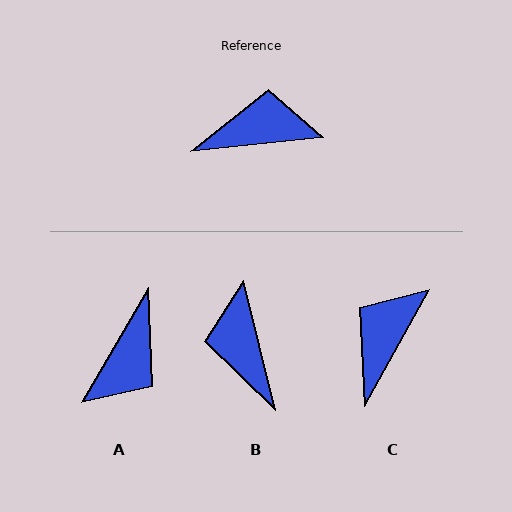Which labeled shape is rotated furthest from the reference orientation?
A, about 126 degrees away.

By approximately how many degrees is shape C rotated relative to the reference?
Approximately 55 degrees counter-clockwise.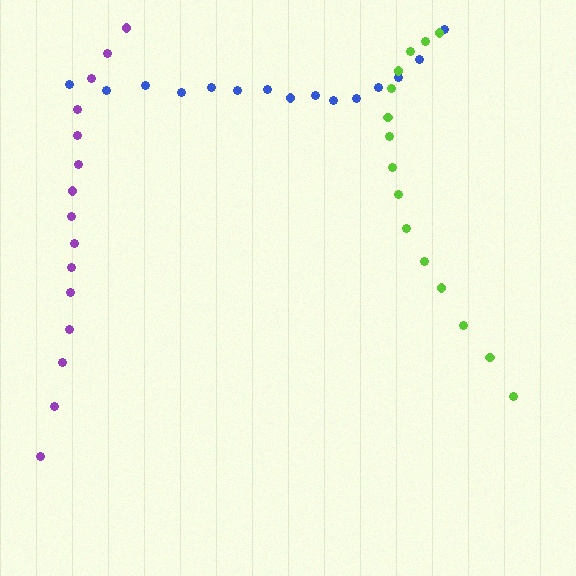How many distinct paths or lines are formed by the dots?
There are 3 distinct paths.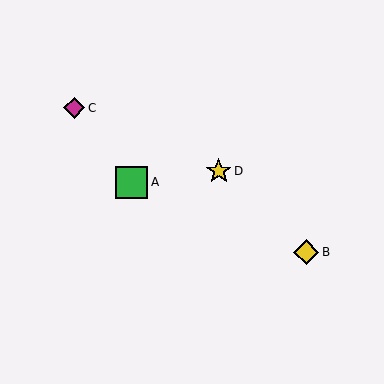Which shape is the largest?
The green square (labeled A) is the largest.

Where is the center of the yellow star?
The center of the yellow star is at (219, 171).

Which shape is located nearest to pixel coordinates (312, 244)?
The yellow diamond (labeled B) at (306, 252) is nearest to that location.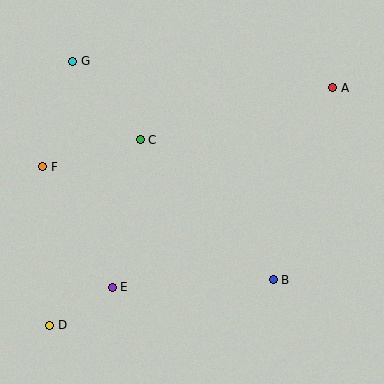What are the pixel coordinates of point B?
Point B is at (273, 280).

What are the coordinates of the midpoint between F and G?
The midpoint between F and G is at (58, 114).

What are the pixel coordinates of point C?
Point C is at (140, 140).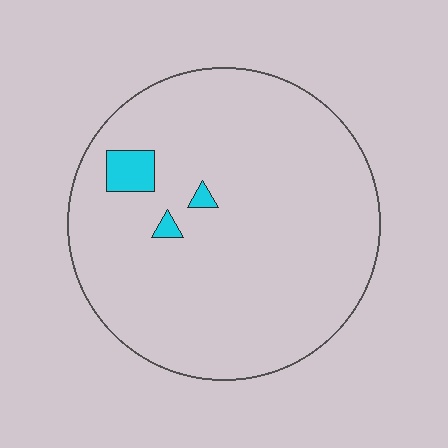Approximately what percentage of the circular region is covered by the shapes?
Approximately 5%.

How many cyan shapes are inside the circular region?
3.